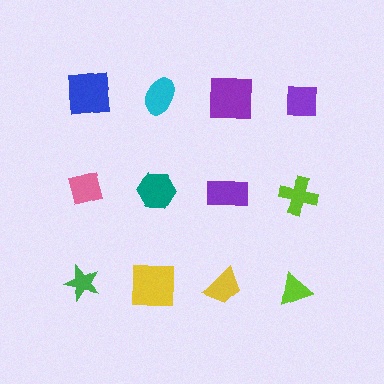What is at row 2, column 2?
A teal hexagon.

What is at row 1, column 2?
A cyan ellipse.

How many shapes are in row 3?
4 shapes.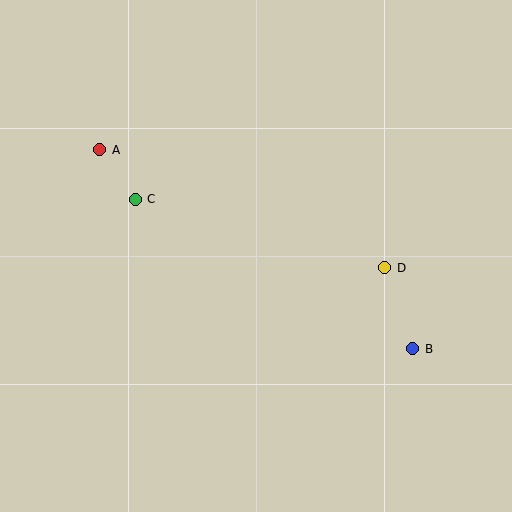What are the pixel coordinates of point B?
Point B is at (413, 349).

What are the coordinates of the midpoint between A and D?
The midpoint between A and D is at (242, 209).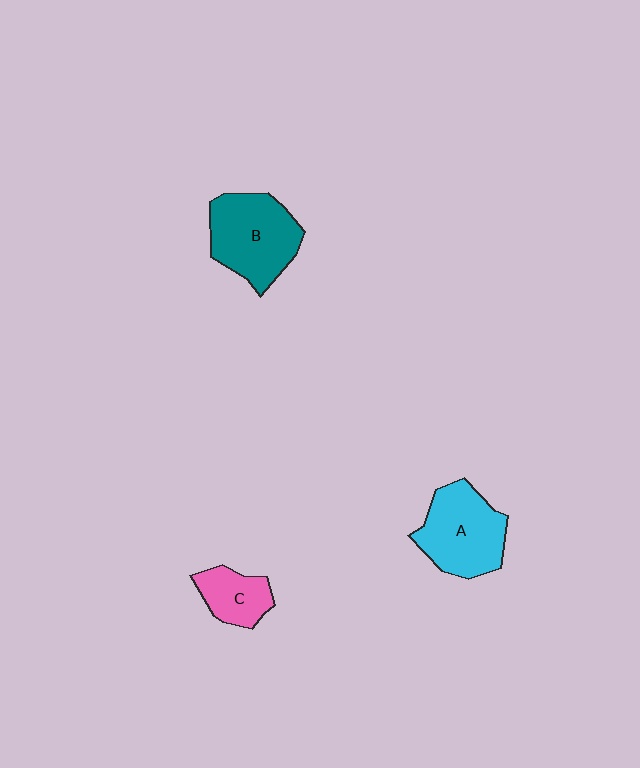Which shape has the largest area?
Shape B (teal).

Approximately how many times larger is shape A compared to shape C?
Approximately 1.9 times.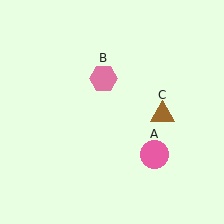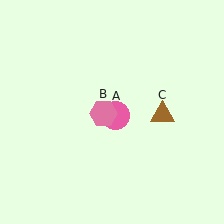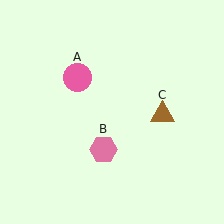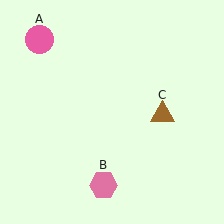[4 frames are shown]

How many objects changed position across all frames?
2 objects changed position: pink circle (object A), pink hexagon (object B).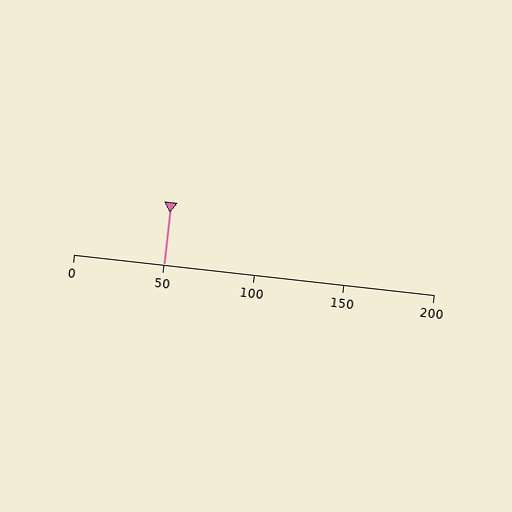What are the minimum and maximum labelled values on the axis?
The axis runs from 0 to 200.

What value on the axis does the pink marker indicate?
The marker indicates approximately 50.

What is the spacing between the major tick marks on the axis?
The major ticks are spaced 50 apart.